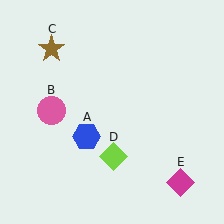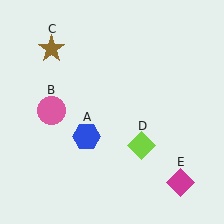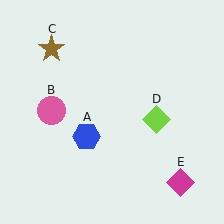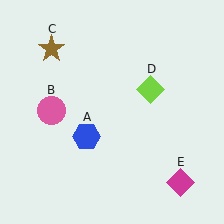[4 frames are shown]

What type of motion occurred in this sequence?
The lime diamond (object D) rotated counterclockwise around the center of the scene.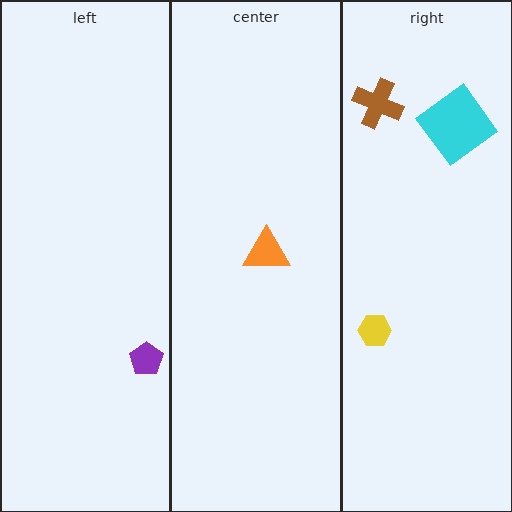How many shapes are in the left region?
1.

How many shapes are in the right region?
3.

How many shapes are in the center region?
1.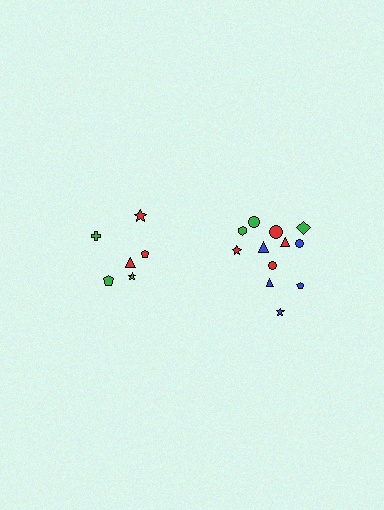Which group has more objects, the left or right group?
The right group.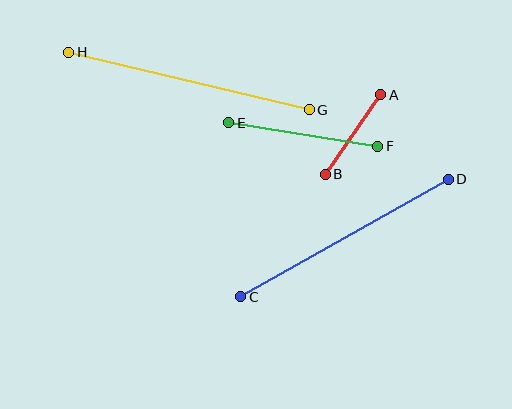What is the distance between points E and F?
The distance is approximately 151 pixels.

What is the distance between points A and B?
The distance is approximately 97 pixels.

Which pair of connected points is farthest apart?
Points G and H are farthest apart.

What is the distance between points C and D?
The distance is approximately 238 pixels.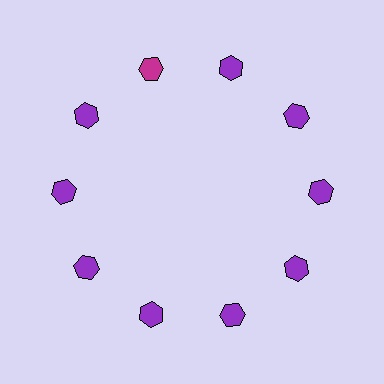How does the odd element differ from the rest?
It has a different color: magenta instead of purple.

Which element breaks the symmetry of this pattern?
The magenta hexagon at roughly the 11 o'clock position breaks the symmetry. All other shapes are purple hexagons.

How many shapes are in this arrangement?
There are 10 shapes arranged in a ring pattern.